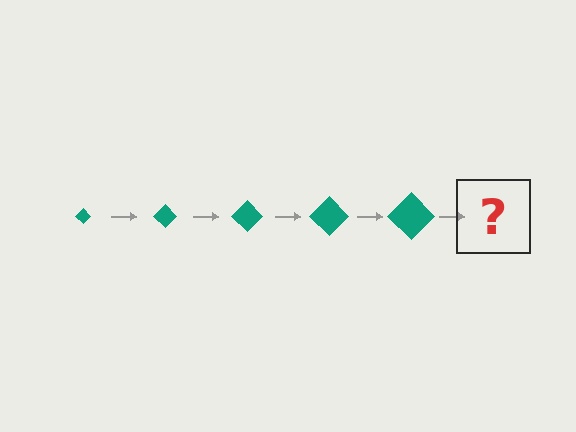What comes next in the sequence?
The next element should be a teal diamond, larger than the previous one.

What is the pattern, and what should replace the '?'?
The pattern is that the diamond gets progressively larger each step. The '?' should be a teal diamond, larger than the previous one.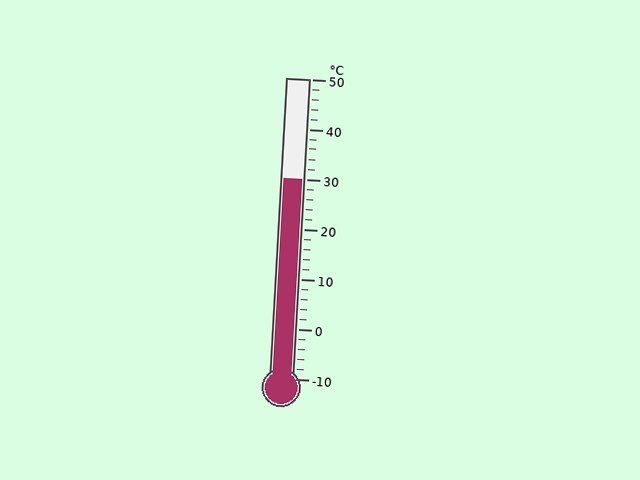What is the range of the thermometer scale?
The thermometer scale ranges from -10°C to 50°C.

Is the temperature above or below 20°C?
The temperature is above 20°C.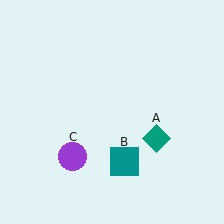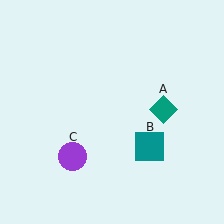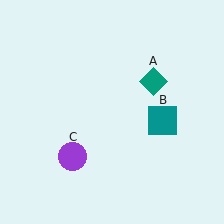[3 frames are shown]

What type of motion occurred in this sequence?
The teal diamond (object A), teal square (object B) rotated counterclockwise around the center of the scene.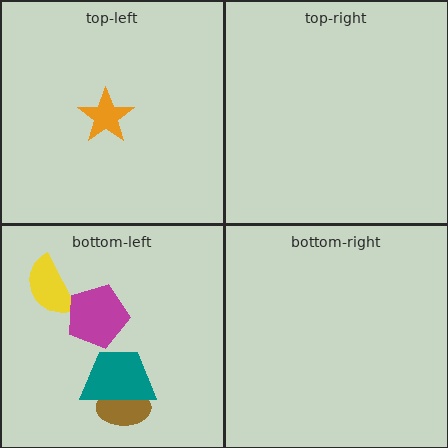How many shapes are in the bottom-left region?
4.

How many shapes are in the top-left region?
1.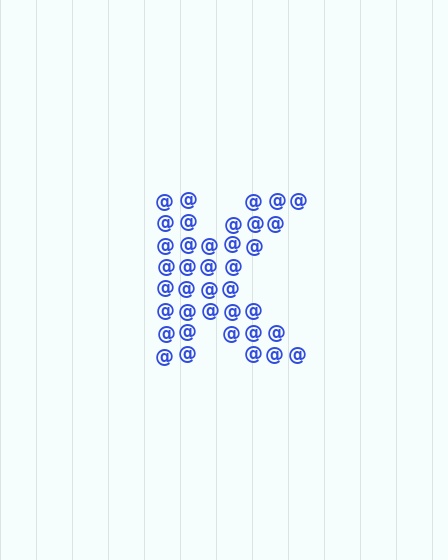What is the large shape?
The large shape is the letter K.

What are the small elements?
The small elements are at signs.